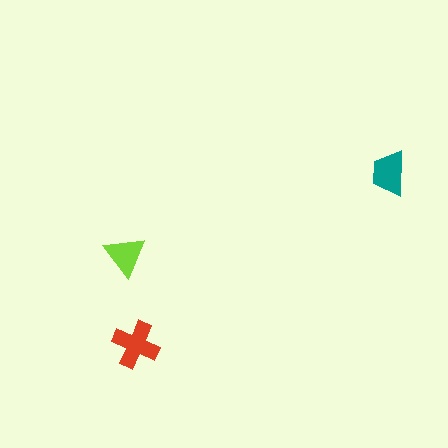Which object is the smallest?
The lime triangle.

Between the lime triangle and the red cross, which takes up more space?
The red cross.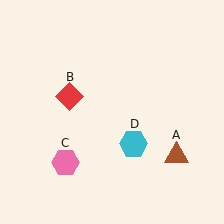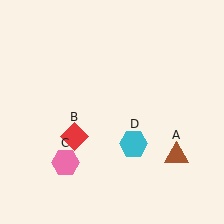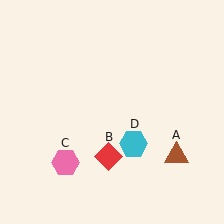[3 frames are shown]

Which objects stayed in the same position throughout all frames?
Brown triangle (object A) and pink hexagon (object C) and cyan hexagon (object D) remained stationary.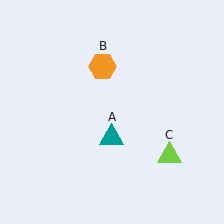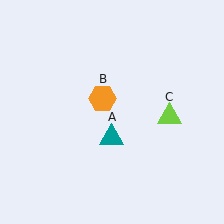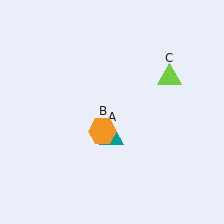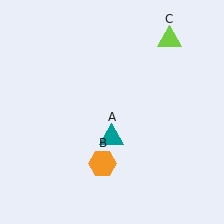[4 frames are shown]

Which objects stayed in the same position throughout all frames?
Teal triangle (object A) remained stationary.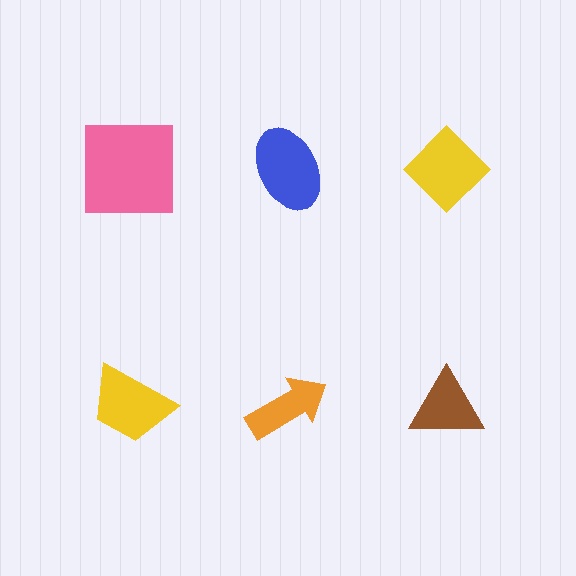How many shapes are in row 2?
3 shapes.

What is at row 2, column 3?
A brown triangle.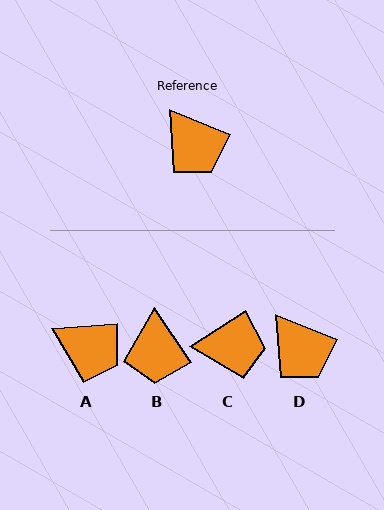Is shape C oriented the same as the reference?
No, it is off by about 54 degrees.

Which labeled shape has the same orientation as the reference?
D.